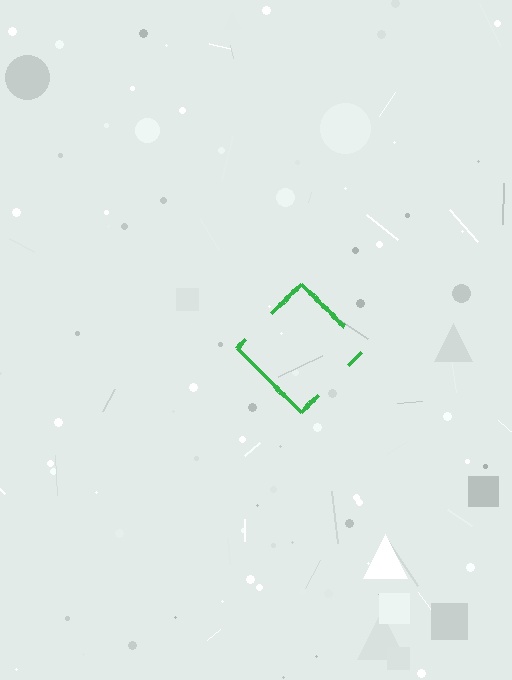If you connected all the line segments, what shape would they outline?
They would outline a diamond.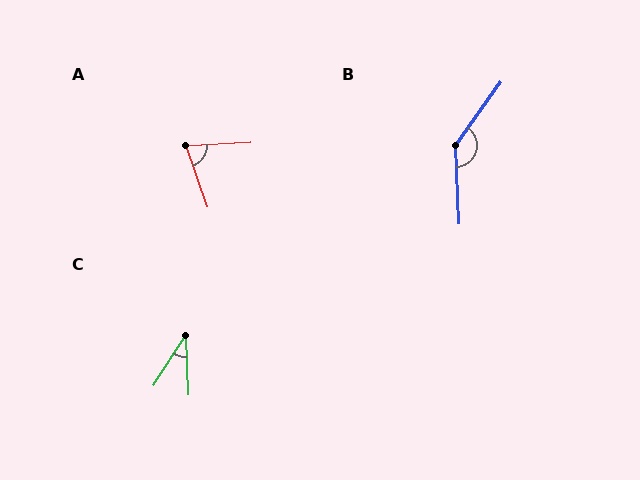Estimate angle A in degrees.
Approximately 73 degrees.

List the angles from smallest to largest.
C (35°), A (73°), B (142°).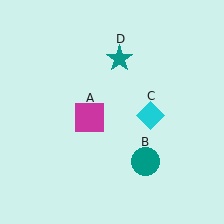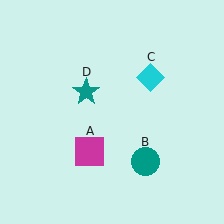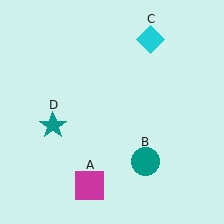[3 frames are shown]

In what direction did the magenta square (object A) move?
The magenta square (object A) moved down.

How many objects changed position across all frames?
3 objects changed position: magenta square (object A), cyan diamond (object C), teal star (object D).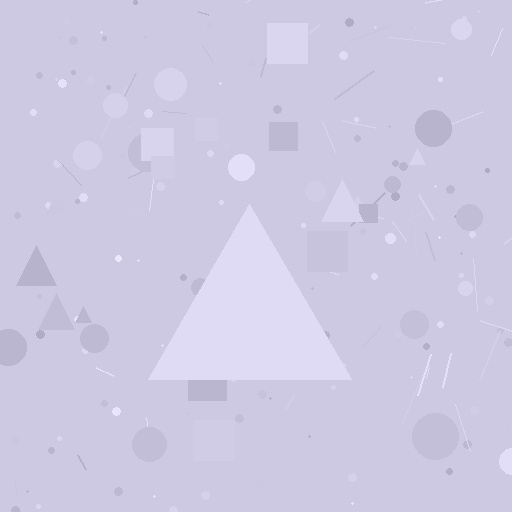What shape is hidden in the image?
A triangle is hidden in the image.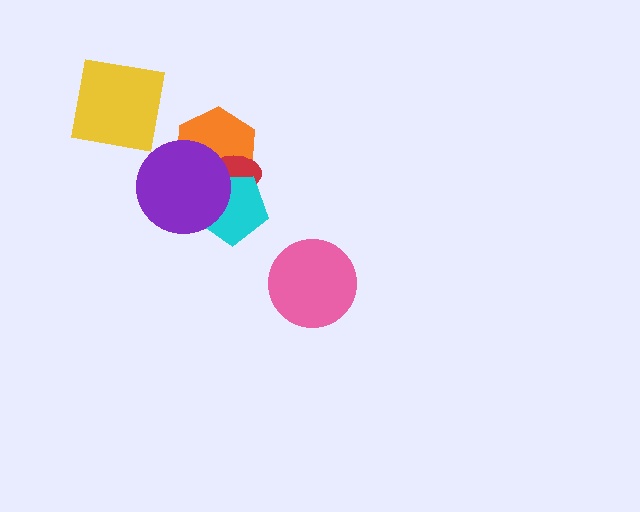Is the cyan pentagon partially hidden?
Yes, it is partially covered by another shape.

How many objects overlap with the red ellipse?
3 objects overlap with the red ellipse.